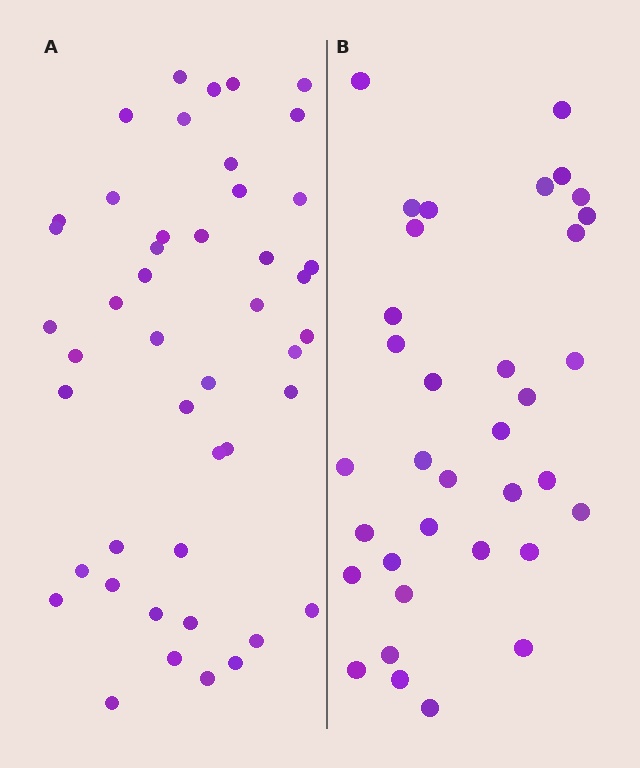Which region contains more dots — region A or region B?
Region A (the left region) has more dots.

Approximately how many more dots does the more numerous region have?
Region A has roughly 12 or so more dots than region B.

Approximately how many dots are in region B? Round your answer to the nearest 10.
About 40 dots. (The exact count is 35, which rounds to 40.)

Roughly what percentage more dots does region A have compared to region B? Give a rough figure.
About 30% more.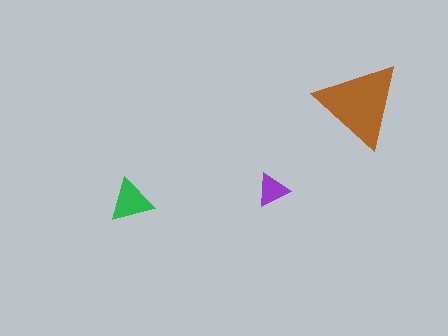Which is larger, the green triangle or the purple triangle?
The green one.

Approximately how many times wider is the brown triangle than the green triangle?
About 2 times wider.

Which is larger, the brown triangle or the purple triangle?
The brown one.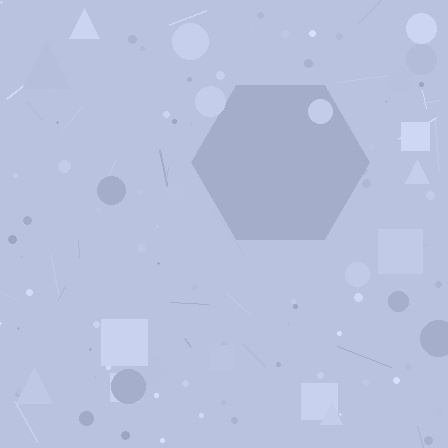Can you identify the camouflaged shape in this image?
The camouflaged shape is a hexagon.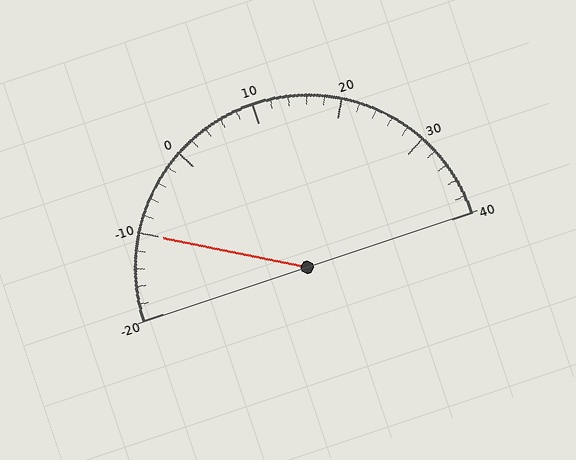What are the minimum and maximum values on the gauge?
The gauge ranges from -20 to 40.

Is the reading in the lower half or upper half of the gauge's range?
The reading is in the lower half of the range (-20 to 40).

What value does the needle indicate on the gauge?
The needle indicates approximately -10.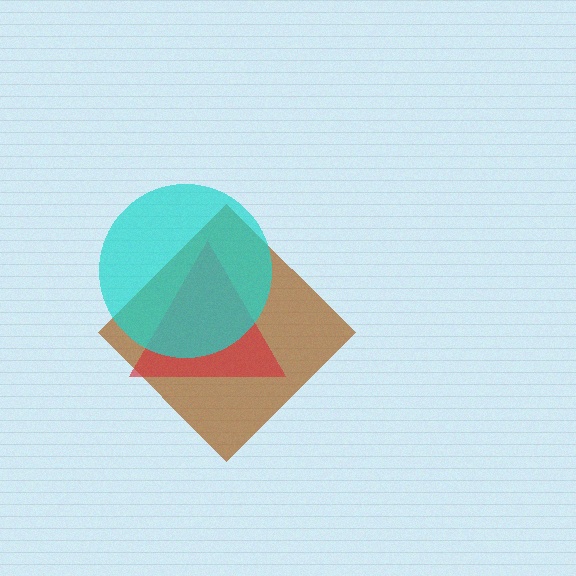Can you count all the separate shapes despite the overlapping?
Yes, there are 3 separate shapes.